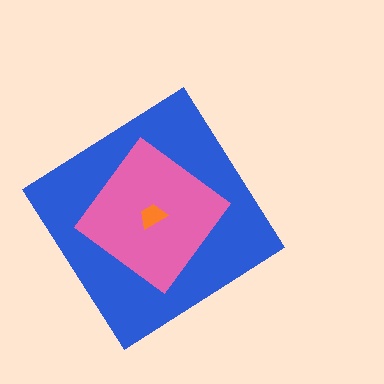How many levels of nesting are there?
3.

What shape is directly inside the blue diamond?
The pink diamond.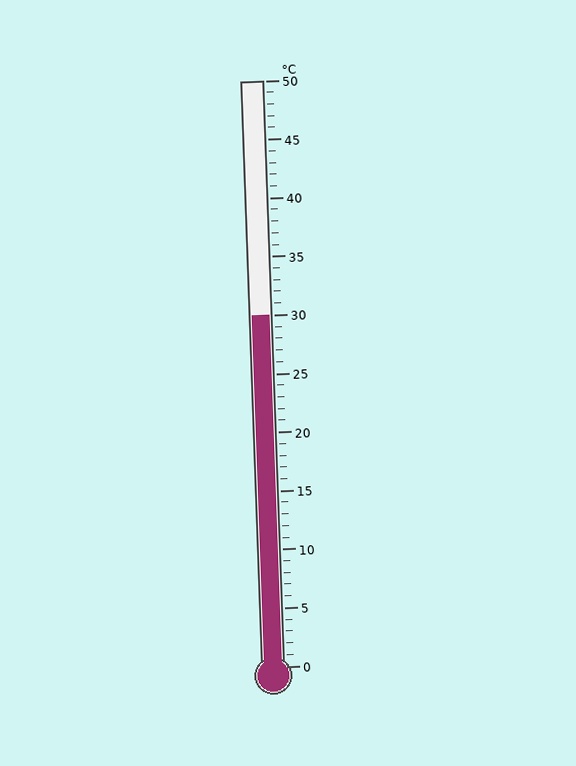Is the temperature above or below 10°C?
The temperature is above 10°C.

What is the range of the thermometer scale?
The thermometer scale ranges from 0°C to 50°C.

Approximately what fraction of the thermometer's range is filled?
The thermometer is filled to approximately 60% of its range.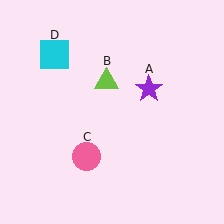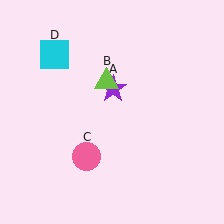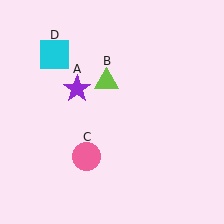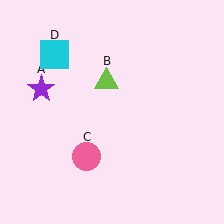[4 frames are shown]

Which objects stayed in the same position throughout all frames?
Lime triangle (object B) and pink circle (object C) and cyan square (object D) remained stationary.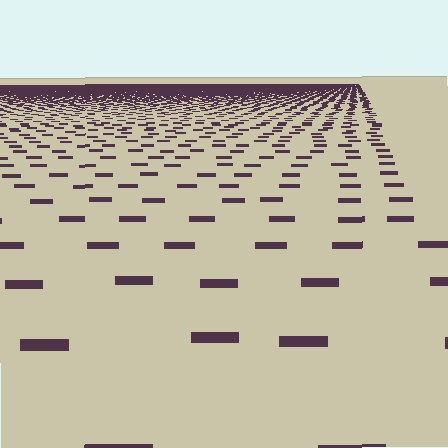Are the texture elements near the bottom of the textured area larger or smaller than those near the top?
Larger. Near the bottom, elements are closer to the viewer and appear at a bigger on-screen size.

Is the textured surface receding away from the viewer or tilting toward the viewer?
The surface is receding away from the viewer. Texture elements get smaller and denser toward the top.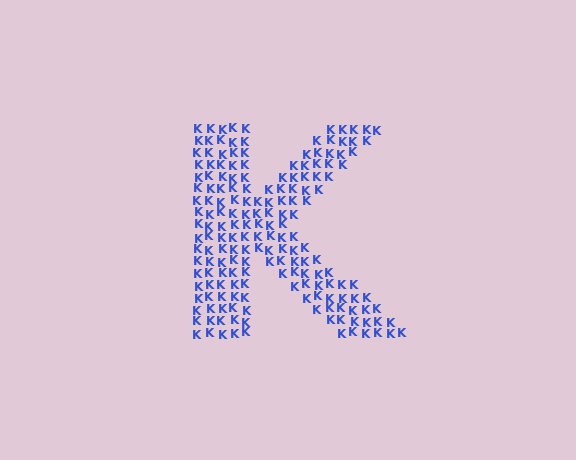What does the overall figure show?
The overall figure shows the letter K.